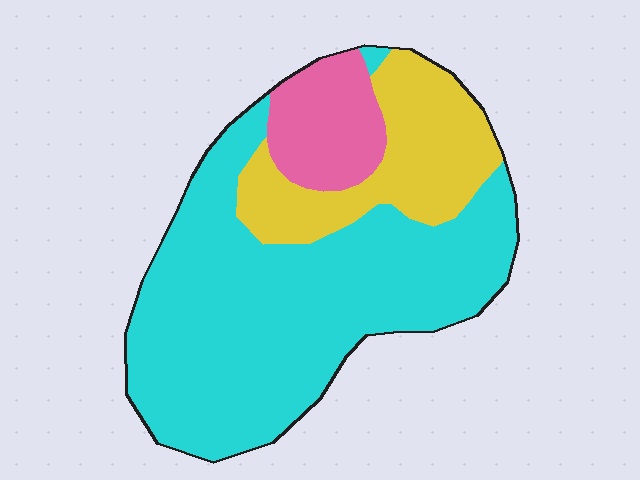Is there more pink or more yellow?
Yellow.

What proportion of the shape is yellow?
Yellow takes up less than a quarter of the shape.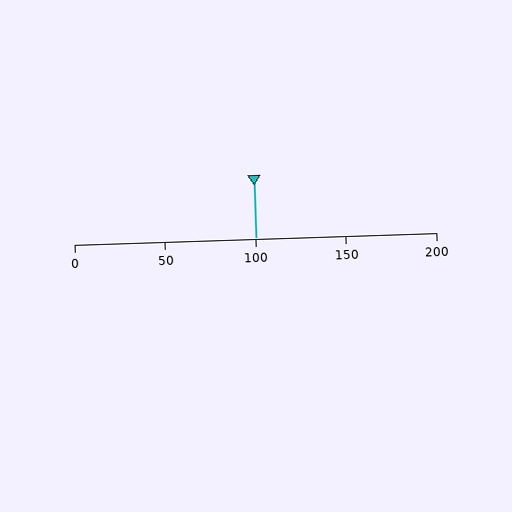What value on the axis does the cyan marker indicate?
The marker indicates approximately 100.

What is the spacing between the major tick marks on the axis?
The major ticks are spaced 50 apart.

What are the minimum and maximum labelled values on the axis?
The axis runs from 0 to 200.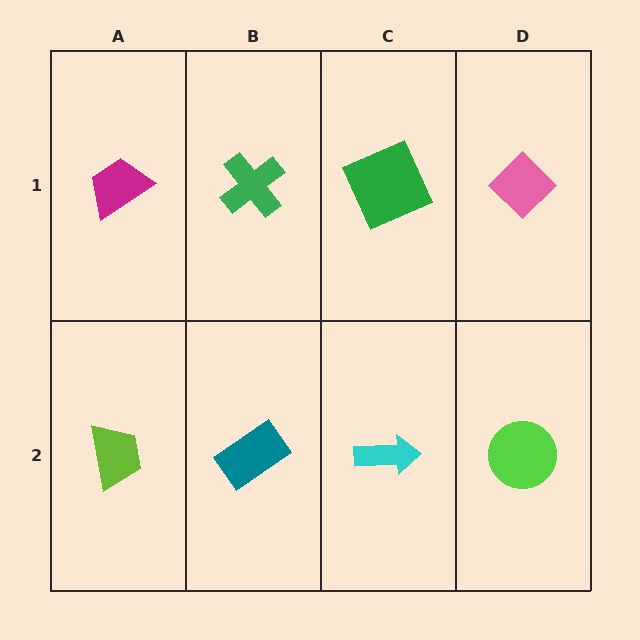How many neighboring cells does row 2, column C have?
3.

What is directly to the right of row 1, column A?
A green cross.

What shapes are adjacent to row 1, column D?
A lime circle (row 2, column D), a green square (row 1, column C).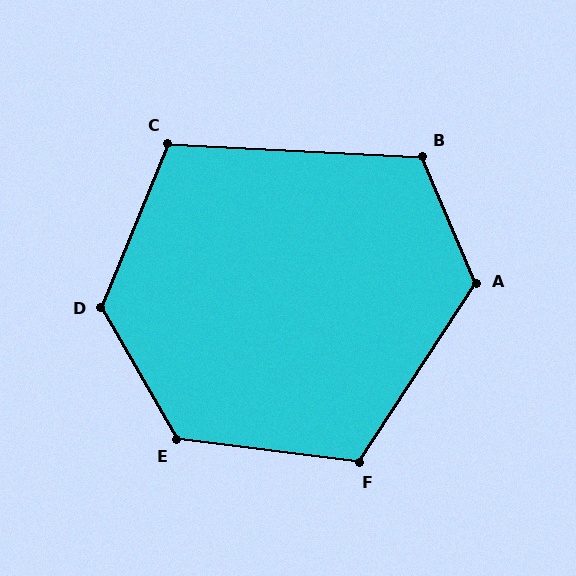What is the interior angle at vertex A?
Approximately 124 degrees (obtuse).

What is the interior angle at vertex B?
Approximately 116 degrees (obtuse).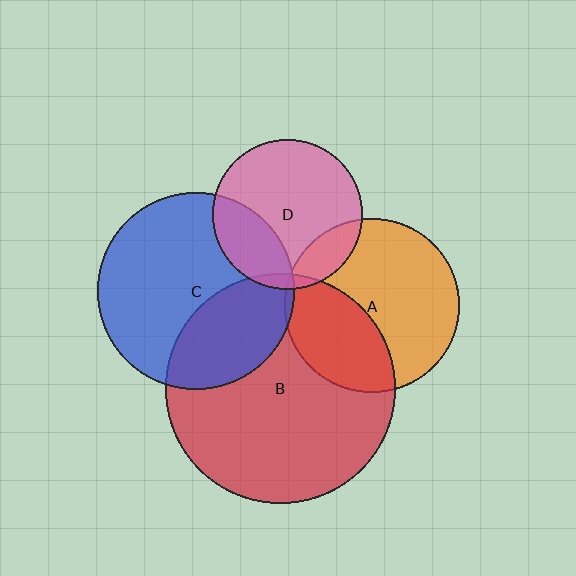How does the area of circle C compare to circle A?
Approximately 1.3 times.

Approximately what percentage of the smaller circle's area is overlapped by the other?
Approximately 5%.